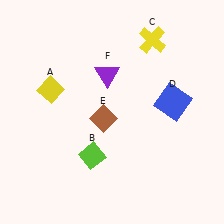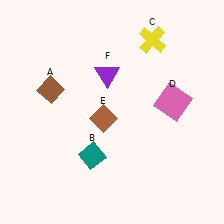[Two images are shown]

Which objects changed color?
A changed from yellow to brown. B changed from lime to teal. D changed from blue to pink.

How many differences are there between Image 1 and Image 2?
There are 3 differences between the two images.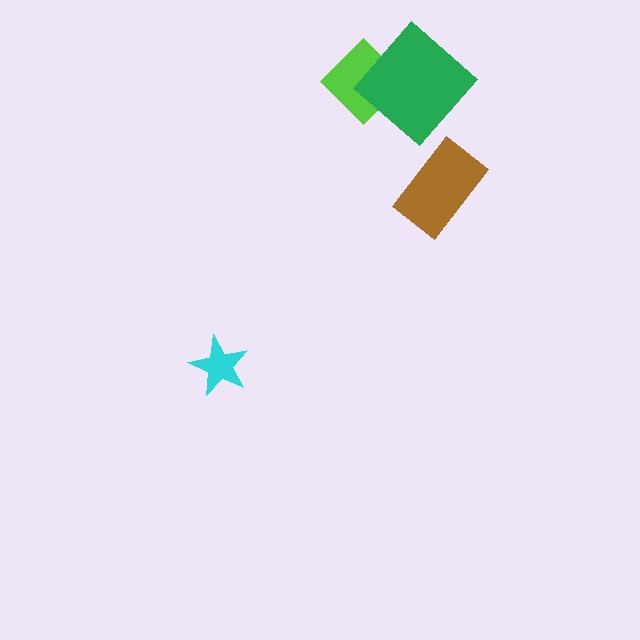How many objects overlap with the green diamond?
1 object overlaps with the green diamond.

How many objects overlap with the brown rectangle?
0 objects overlap with the brown rectangle.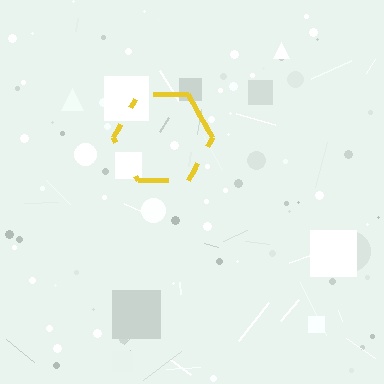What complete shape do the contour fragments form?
The contour fragments form a hexagon.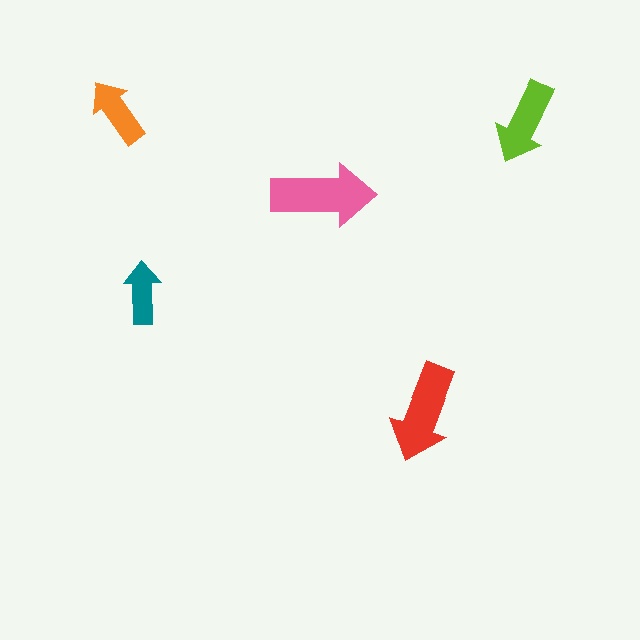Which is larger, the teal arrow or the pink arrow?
The pink one.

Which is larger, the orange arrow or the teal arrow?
The orange one.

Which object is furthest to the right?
The lime arrow is rightmost.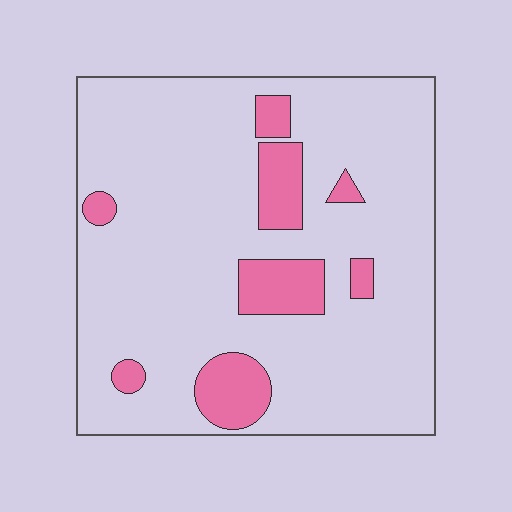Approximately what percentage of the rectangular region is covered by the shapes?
Approximately 15%.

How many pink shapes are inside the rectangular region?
8.